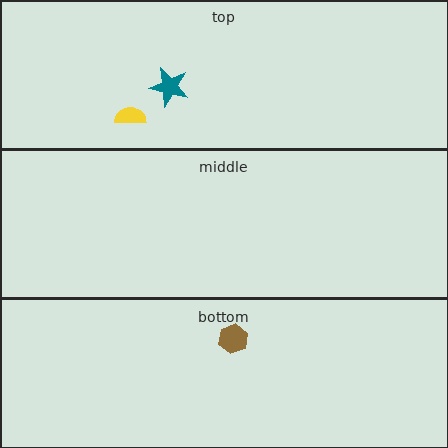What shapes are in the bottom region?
The brown hexagon.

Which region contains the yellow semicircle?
The top region.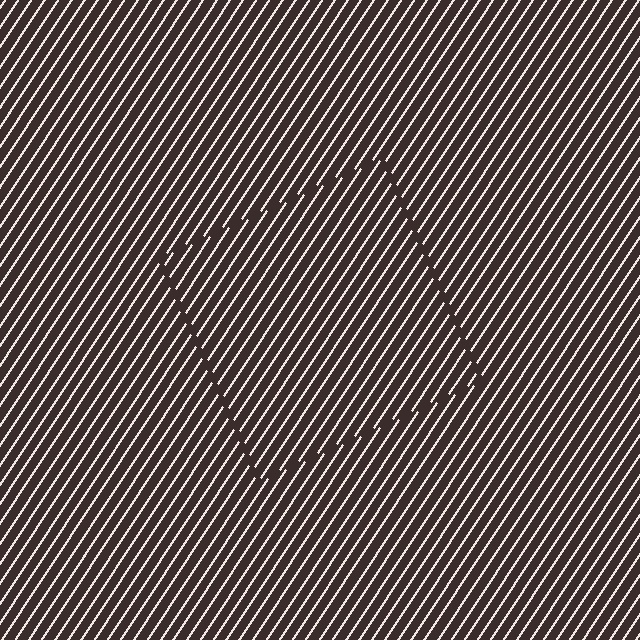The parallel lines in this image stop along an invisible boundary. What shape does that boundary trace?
An illusory square. The interior of the shape contains the same grating, shifted by half a period — the contour is defined by the phase discontinuity where line-ends from the inner and outer gratings abut.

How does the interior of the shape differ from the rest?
The interior of the shape contains the same grating, shifted by half a period — the contour is defined by the phase discontinuity where line-ends from the inner and outer gratings abut.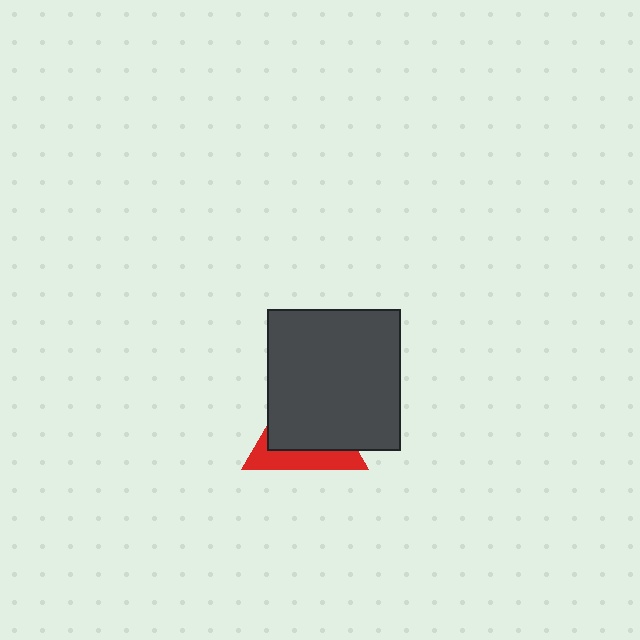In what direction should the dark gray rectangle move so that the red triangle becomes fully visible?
The dark gray rectangle should move toward the upper-right. That is the shortest direction to clear the overlap and leave the red triangle fully visible.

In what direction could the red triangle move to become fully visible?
The red triangle could move toward the lower-left. That would shift it out from behind the dark gray rectangle entirely.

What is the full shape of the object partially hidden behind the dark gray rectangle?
The partially hidden object is a red triangle.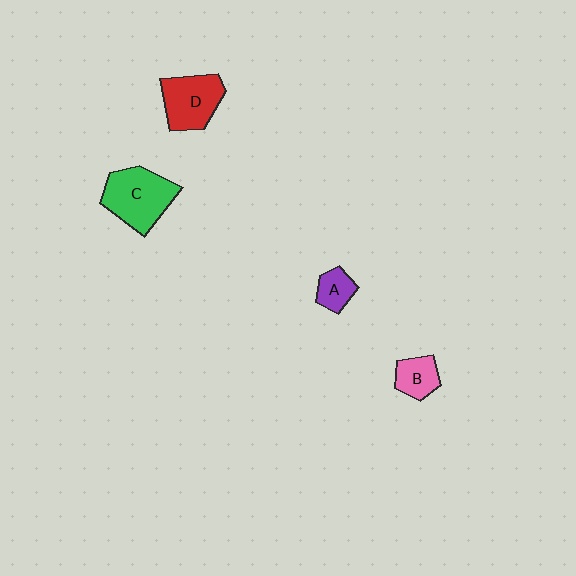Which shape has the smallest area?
Shape A (purple).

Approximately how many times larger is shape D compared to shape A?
Approximately 2.2 times.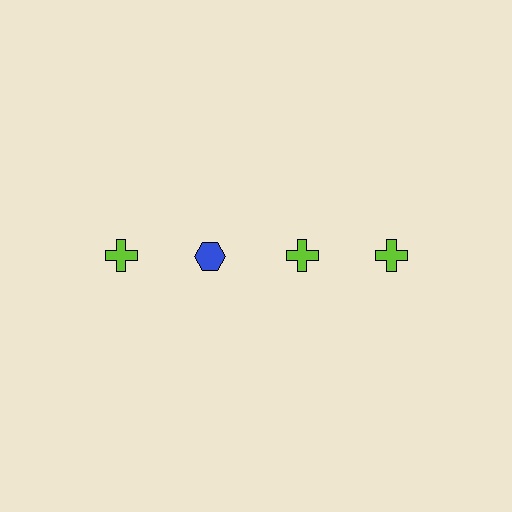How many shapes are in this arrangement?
There are 4 shapes arranged in a grid pattern.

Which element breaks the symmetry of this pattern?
The blue hexagon in the top row, second from left column breaks the symmetry. All other shapes are lime crosses.